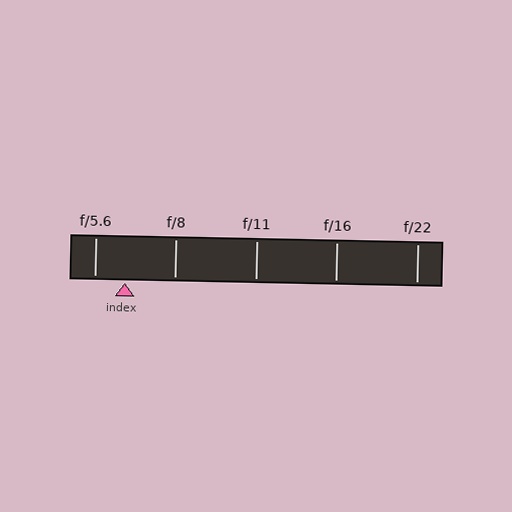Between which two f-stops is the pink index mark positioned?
The index mark is between f/5.6 and f/8.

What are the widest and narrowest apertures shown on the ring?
The widest aperture shown is f/5.6 and the narrowest is f/22.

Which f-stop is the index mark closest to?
The index mark is closest to f/5.6.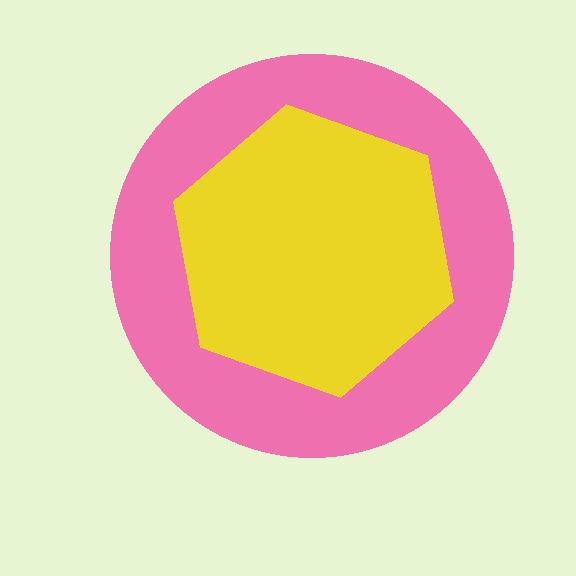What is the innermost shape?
The yellow hexagon.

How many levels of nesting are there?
2.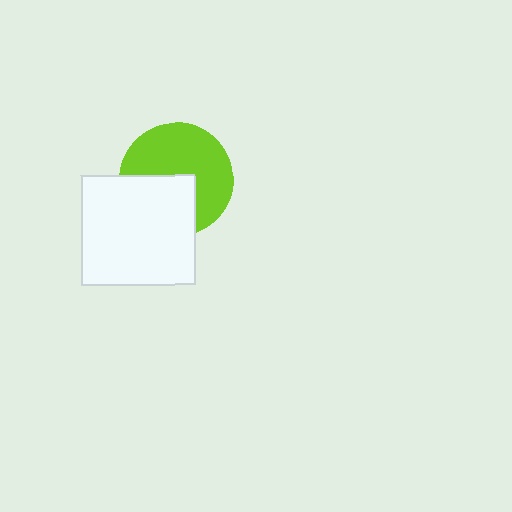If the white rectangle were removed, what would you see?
You would see the complete lime circle.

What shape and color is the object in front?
The object in front is a white rectangle.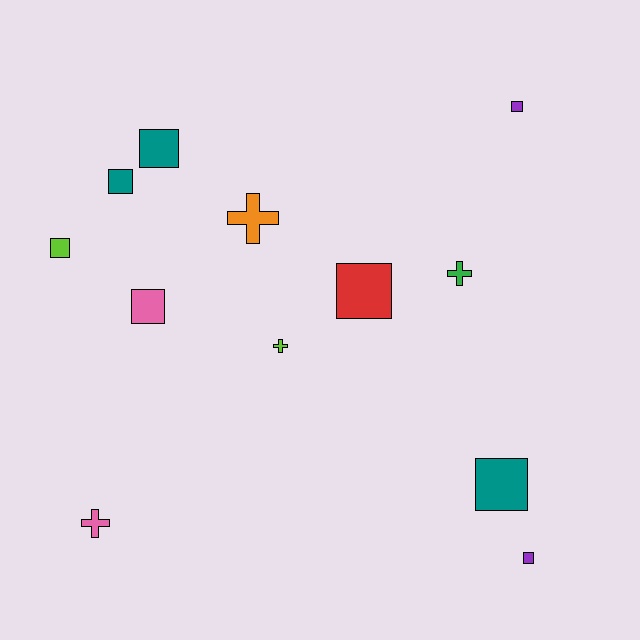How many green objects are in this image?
There is 1 green object.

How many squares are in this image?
There are 8 squares.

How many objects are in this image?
There are 12 objects.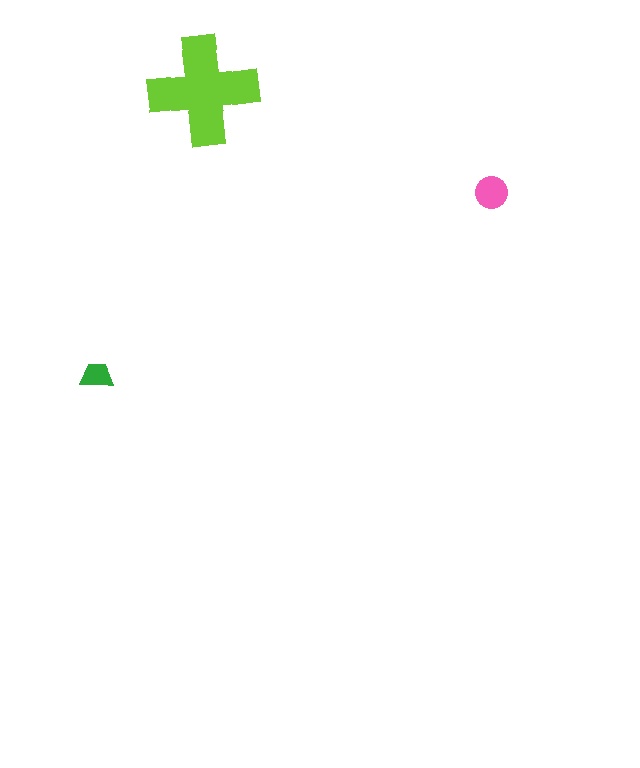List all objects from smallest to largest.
The green trapezoid, the pink circle, the lime cross.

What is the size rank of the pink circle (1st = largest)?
2nd.